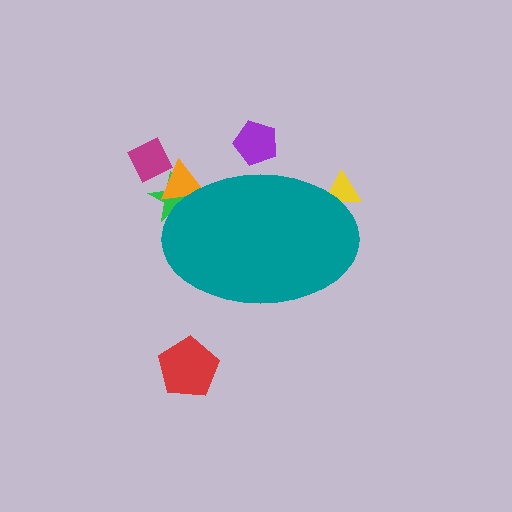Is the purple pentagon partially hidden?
Yes, the purple pentagon is partially hidden behind the teal ellipse.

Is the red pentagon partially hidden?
No, the red pentagon is fully visible.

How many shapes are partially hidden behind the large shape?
4 shapes are partially hidden.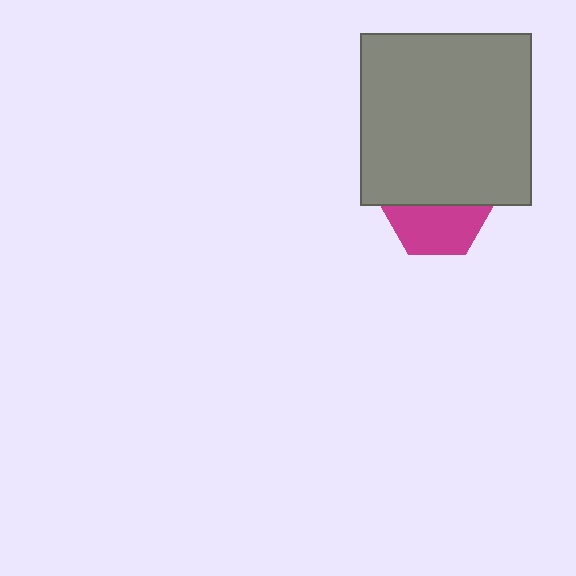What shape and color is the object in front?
The object in front is a gray square.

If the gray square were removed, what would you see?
You would see the complete magenta hexagon.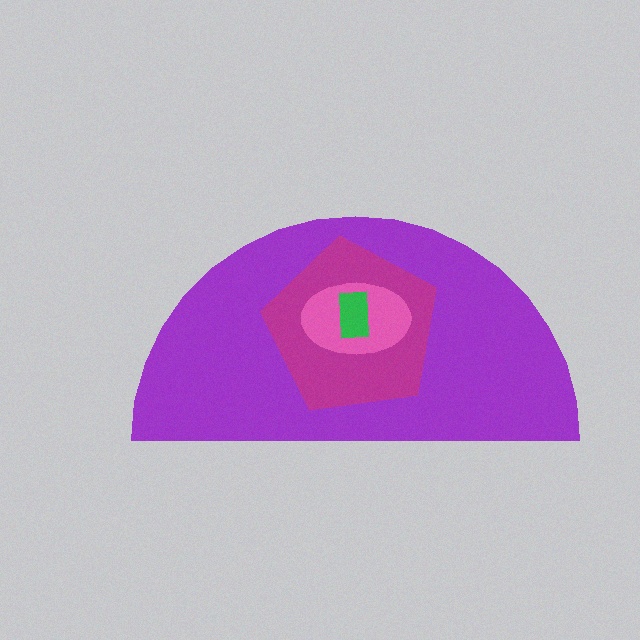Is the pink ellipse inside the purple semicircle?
Yes.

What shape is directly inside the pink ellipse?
The green rectangle.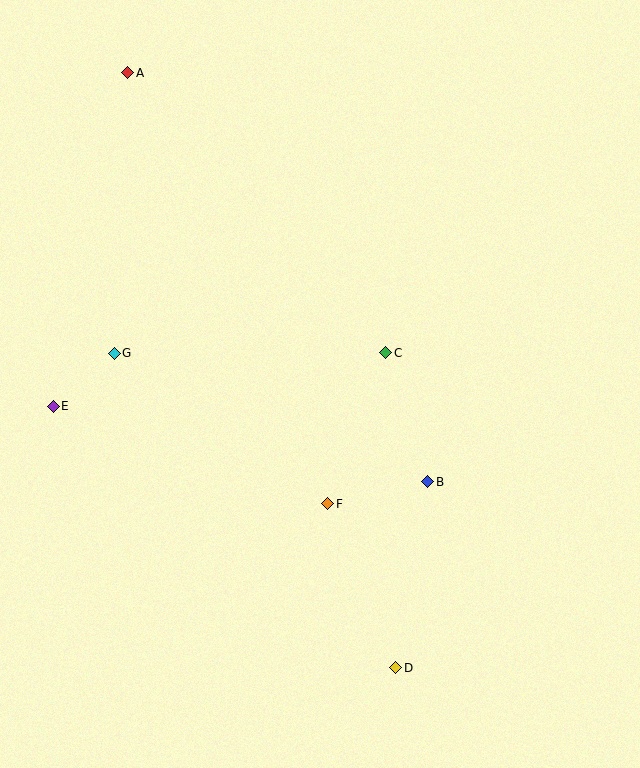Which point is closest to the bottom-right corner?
Point D is closest to the bottom-right corner.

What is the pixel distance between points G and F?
The distance between G and F is 261 pixels.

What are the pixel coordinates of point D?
Point D is at (396, 668).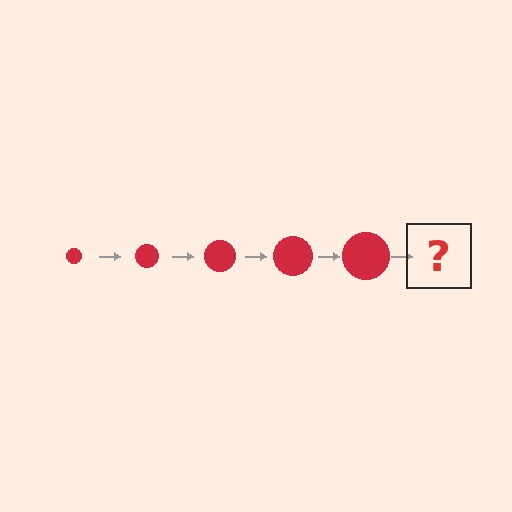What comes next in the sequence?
The next element should be a red circle, larger than the previous one.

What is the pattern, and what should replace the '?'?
The pattern is that the circle gets progressively larger each step. The '?' should be a red circle, larger than the previous one.